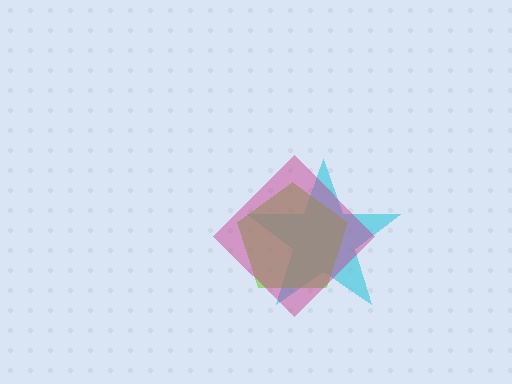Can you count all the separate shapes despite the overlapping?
Yes, there are 3 separate shapes.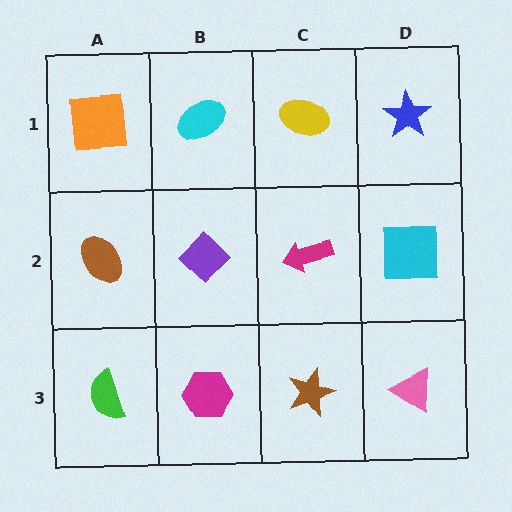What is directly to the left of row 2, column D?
A magenta arrow.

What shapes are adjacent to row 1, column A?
A brown ellipse (row 2, column A), a cyan ellipse (row 1, column B).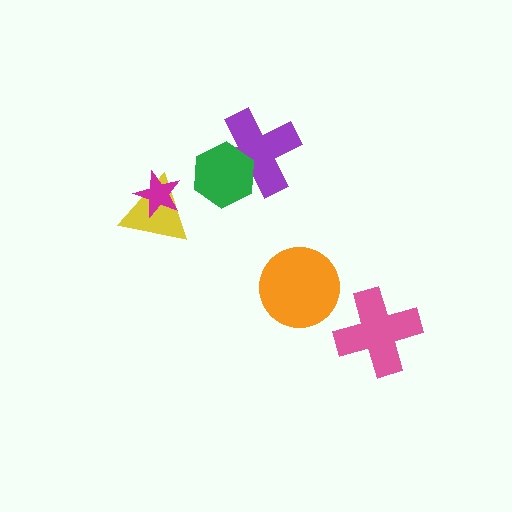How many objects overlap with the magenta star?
1 object overlaps with the magenta star.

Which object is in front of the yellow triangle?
The magenta star is in front of the yellow triangle.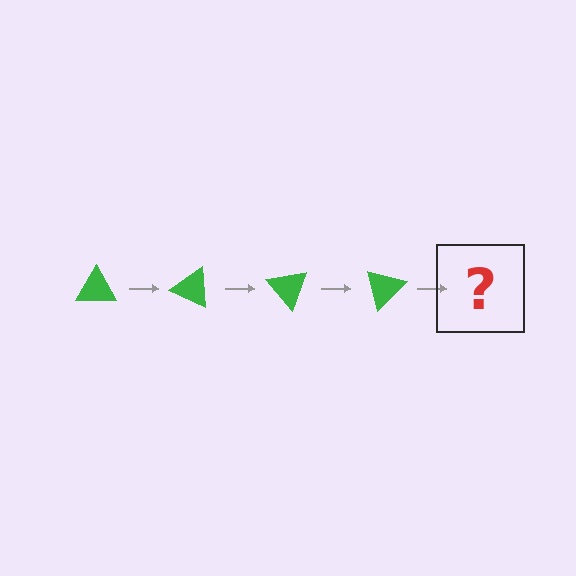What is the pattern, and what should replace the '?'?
The pattern is that the triangle rotates 25 degrees each step. The '?' should be a green triangle rotated 100 degrees.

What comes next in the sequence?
The next element should be a green triangle rotated 100 degrees.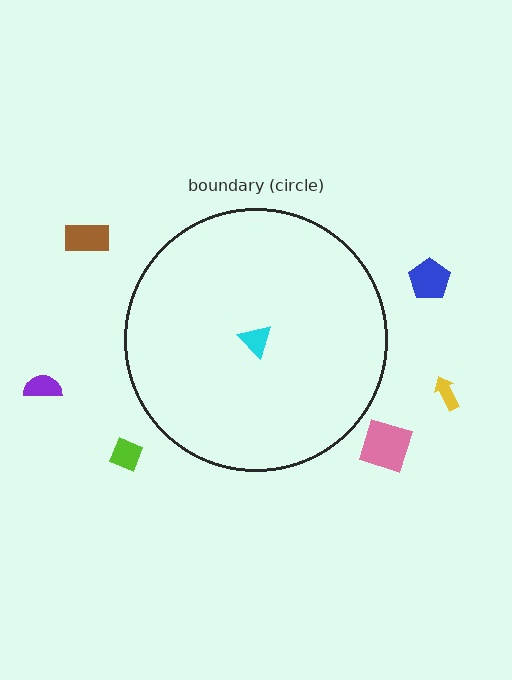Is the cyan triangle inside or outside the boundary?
Inside.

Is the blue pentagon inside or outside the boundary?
Outside.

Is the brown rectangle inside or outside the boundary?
Outside.